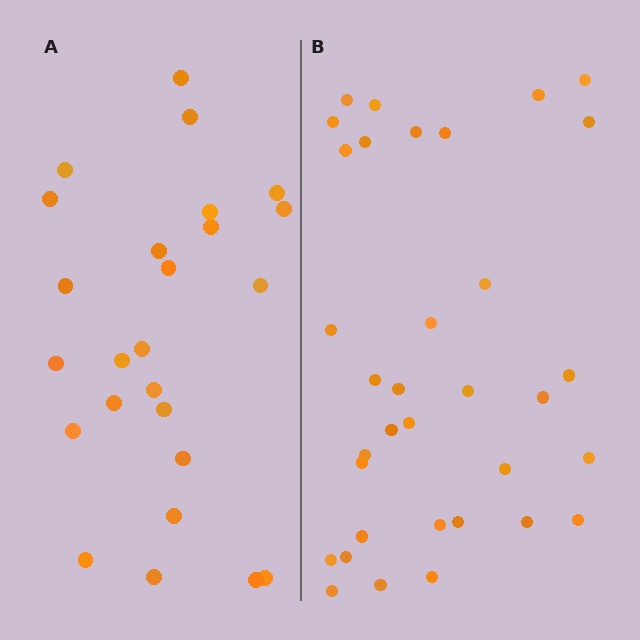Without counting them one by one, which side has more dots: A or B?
Region B (the right region) has more dots.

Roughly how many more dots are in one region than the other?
Region B has roughly 8 or so more dots than region A.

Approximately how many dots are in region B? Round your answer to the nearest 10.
About 30 dots. (The exact count is 34, which rounds to 30.)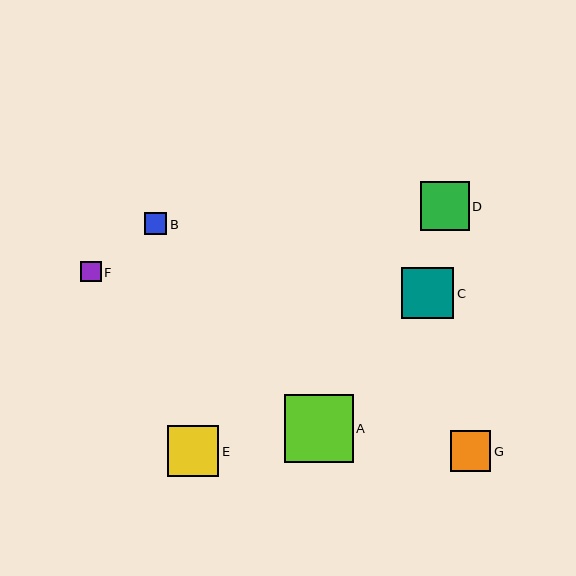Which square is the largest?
Square A is the largest with a size of approximately 68 pixels.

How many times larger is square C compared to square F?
Square C is approximately 2.5 times the size of square F.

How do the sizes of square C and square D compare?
Square C and square D are approximately the same size.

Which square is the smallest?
Square F is the smallest with a size of approximately 20 pixels.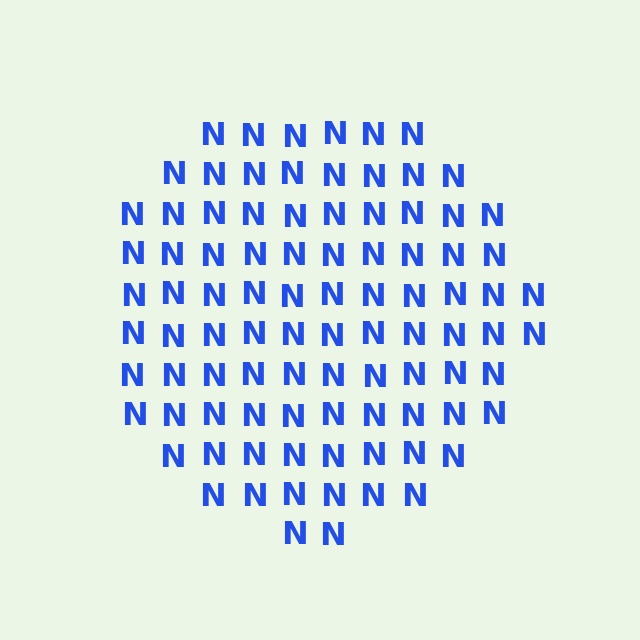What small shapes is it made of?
It is made of small letter N's.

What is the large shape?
The large shape is a circle.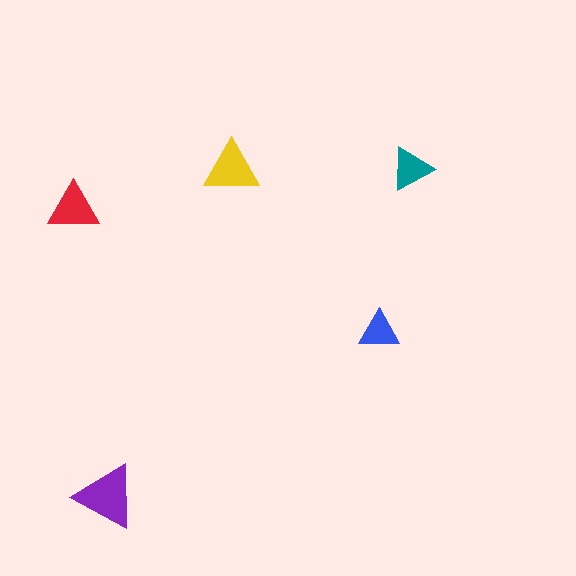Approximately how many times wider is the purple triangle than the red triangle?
About 1.5 times wider.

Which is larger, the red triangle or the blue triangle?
The red one.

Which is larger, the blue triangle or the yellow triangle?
The yellow one.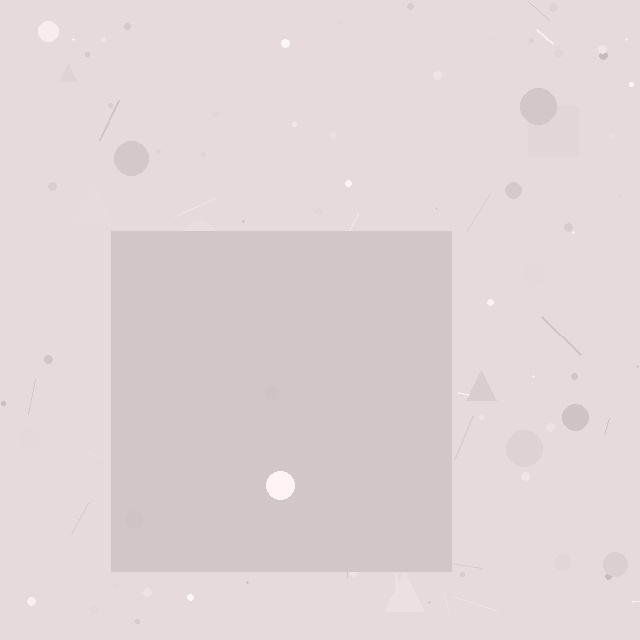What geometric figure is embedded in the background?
A square is embedded in the background.